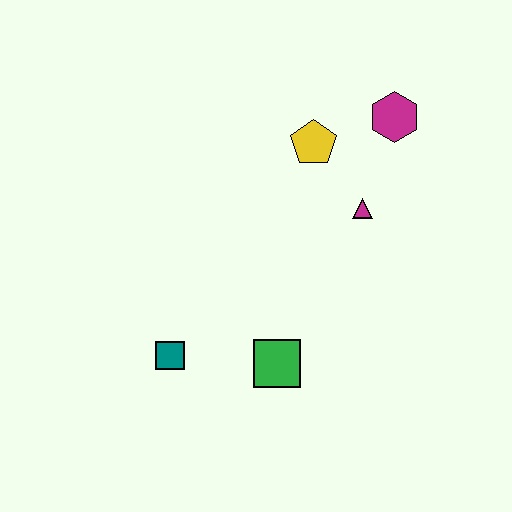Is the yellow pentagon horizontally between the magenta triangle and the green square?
Yes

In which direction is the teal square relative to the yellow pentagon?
The teal square is below the yellow pentagon.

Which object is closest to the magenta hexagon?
The yellow pentagon is closest to the magenta hexagon.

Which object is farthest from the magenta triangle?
The teal square is farthest from the magenta triangle.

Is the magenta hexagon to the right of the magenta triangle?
Yes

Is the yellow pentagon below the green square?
No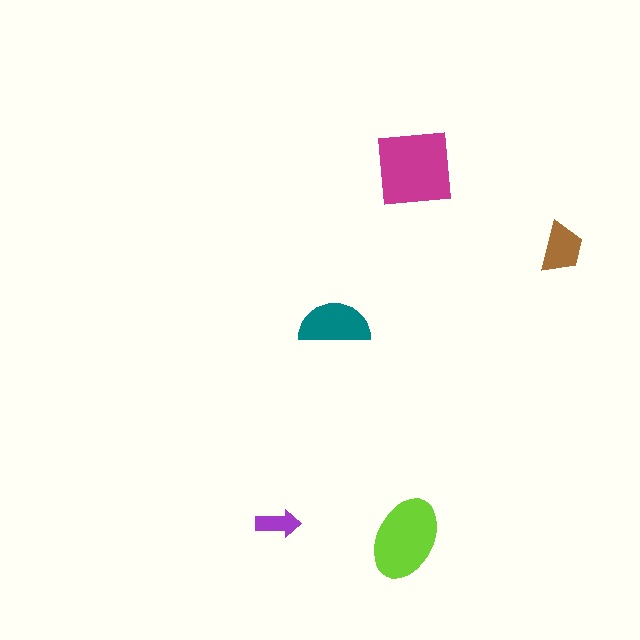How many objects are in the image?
There are 5 objects in the image.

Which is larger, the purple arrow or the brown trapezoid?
The brown trapezoid.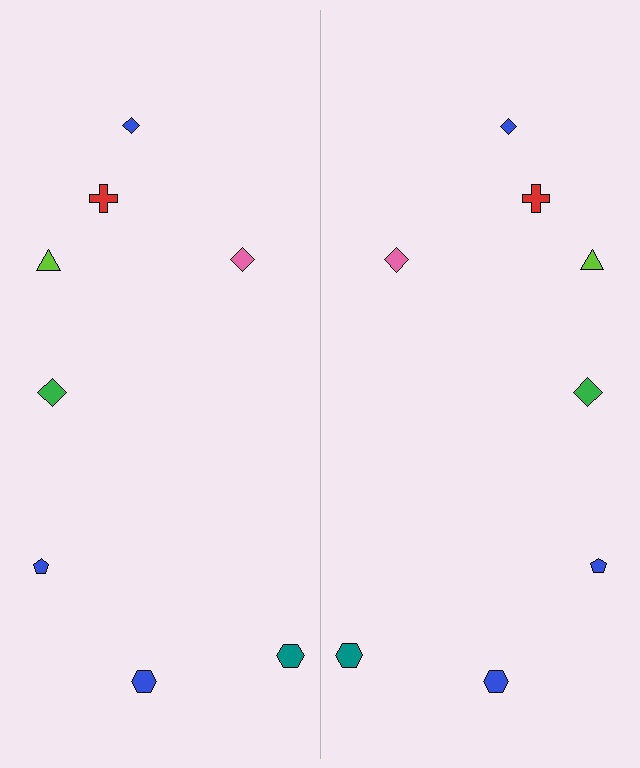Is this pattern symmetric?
Yes, this pattern has bilateral (reflection) symmetry.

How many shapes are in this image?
There are 16 shapes in this image.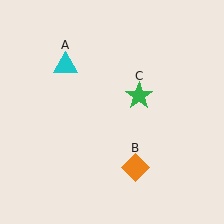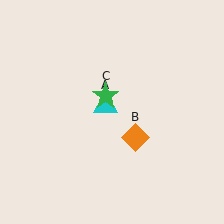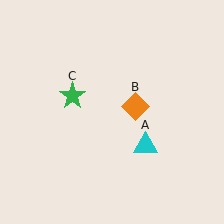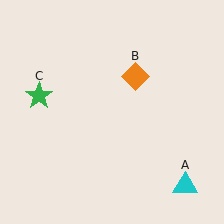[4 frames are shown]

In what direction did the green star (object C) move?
The green star (object C) moved left.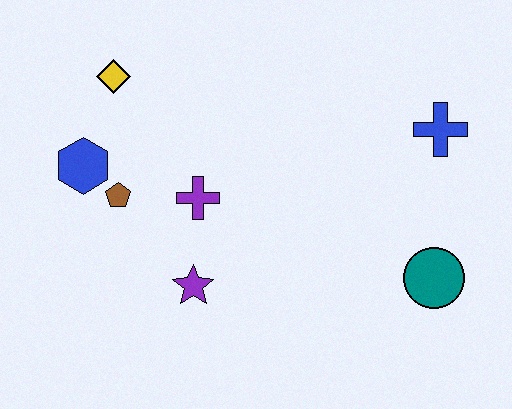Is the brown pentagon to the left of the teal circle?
Yes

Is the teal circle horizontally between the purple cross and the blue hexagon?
No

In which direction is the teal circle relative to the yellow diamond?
The teal circle is to the right of the yellow diamond.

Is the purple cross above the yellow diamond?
No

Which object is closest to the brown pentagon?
The blue hexagon is closest to the brown pentagon.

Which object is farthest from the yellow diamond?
The teal circle is farthest from the yellow diamond.